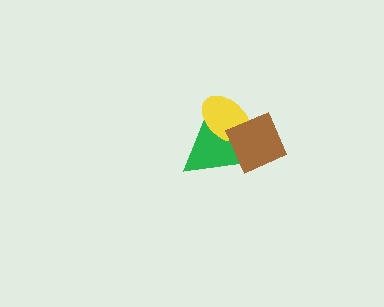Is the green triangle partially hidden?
Yes, it is partially covered by another shape.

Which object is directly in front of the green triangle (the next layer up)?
The yellow ellipse is directly in front of the green triangle.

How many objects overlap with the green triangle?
2 objects overlap with the green triangle.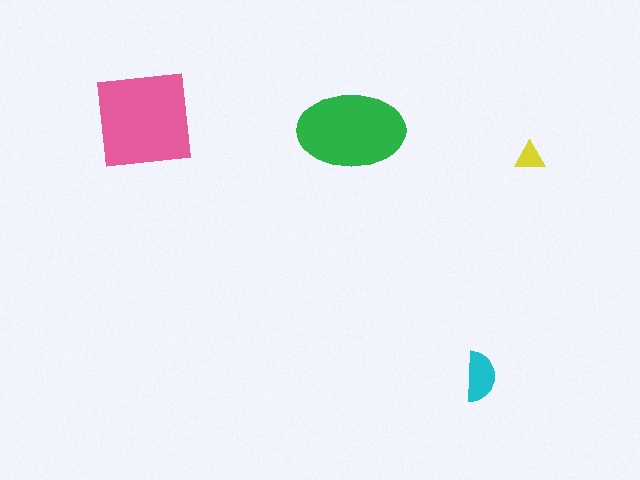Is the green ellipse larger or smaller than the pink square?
Smaller.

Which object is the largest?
The pink square.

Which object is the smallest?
The yellow triangle.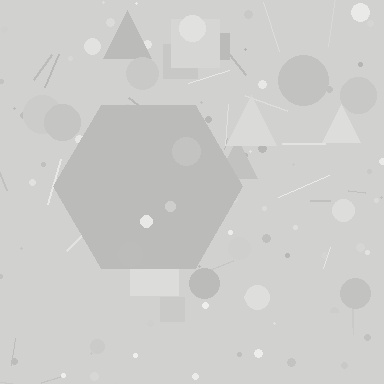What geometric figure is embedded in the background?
A hexagon is embedded in the background.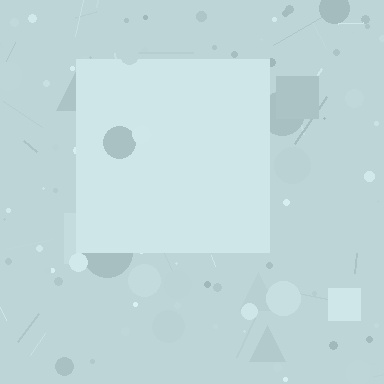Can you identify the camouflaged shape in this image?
The camouflaged shape is a square.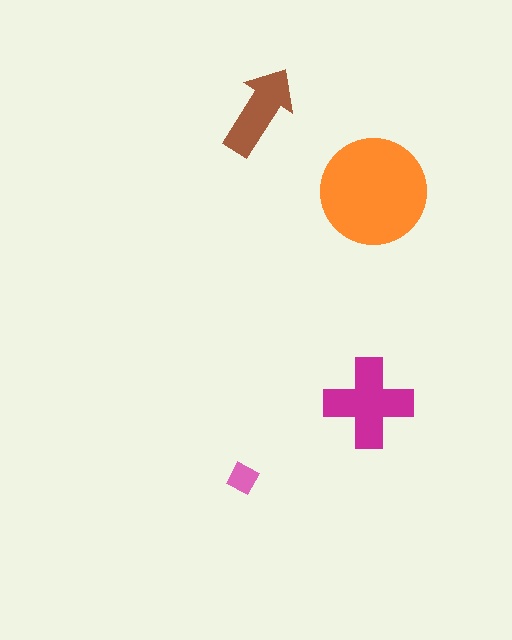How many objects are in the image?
There are 4 objects in the image.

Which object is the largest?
The orange circle.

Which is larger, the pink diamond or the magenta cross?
The magenta cross.